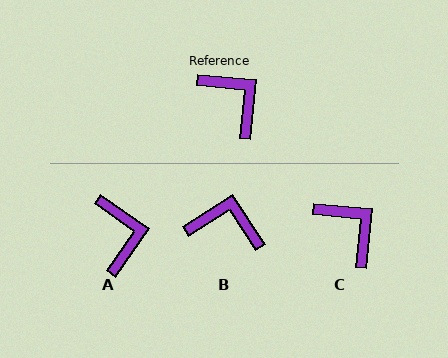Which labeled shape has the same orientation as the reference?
C.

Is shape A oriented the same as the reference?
No, it is off by about 30 degrees.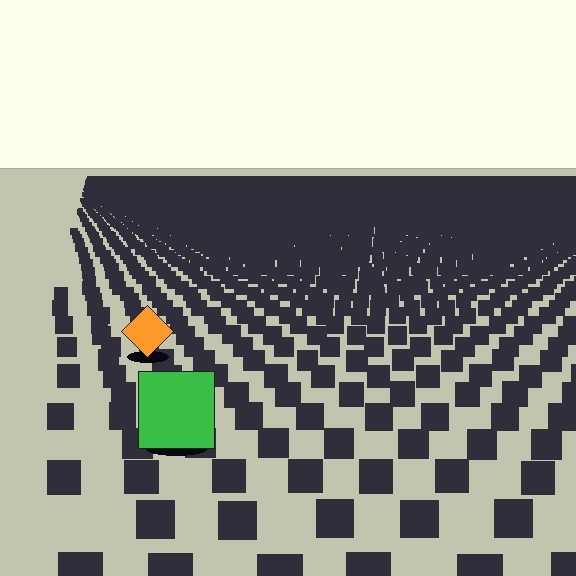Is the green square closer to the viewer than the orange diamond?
Yes. The green square is closer — you can tell from the texture gradient: the ground texture is coarser near it.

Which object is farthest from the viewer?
The orange diamond is farthest from the viewer. It appears smaller and the ground texture around it is denser.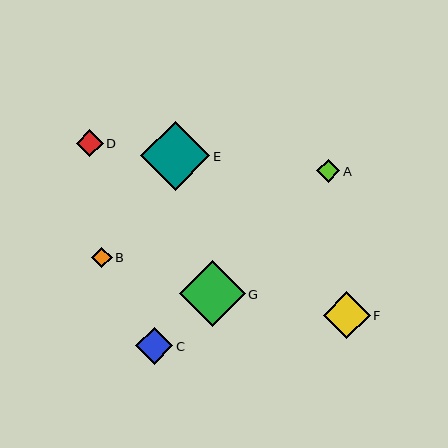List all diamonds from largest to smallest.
From largest to smallest: E, G, F, C, D, A, B.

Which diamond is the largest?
Diamond E is the largest with a size of approximately 69 pixels.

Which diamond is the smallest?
Diamond B is the smallest with a size of approximately 20 pixels.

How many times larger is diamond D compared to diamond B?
Diamond D is approximately 1.3 times the size of diamond B.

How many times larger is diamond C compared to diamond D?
Diamond C is approximately 1.4 times the size of diamond D.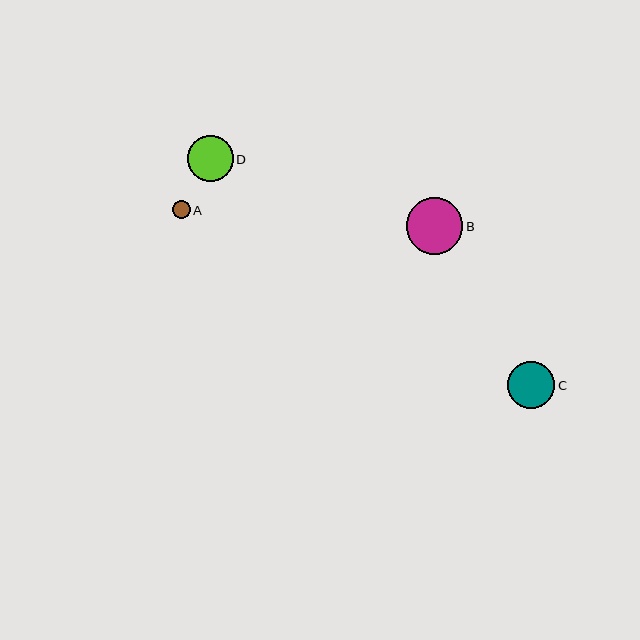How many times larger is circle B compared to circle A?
Circle B is approximately 3.1 times the size of circle A.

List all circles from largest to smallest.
From largest to smallest: B, C, D, A.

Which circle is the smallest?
Circle A is the smallest with a size of approximately 18 pixels.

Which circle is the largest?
Circle B is the largest with a size of approximately 57 pixels.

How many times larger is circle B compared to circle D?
Circle B is approximately 1.2 times the size of circle D.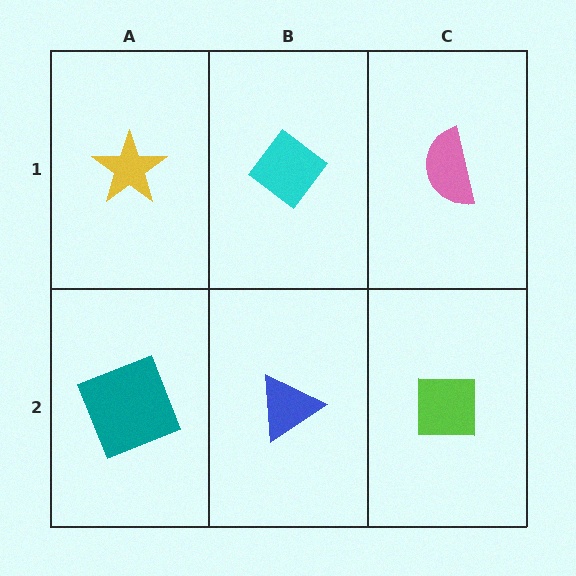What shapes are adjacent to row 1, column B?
A blue triangle (row 2, column B), a yellow star (row 1, column A), a pink semicircle (row 1, column C).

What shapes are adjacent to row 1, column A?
A teal square (row 2, column A), a cyan diamond (row 1, column B).